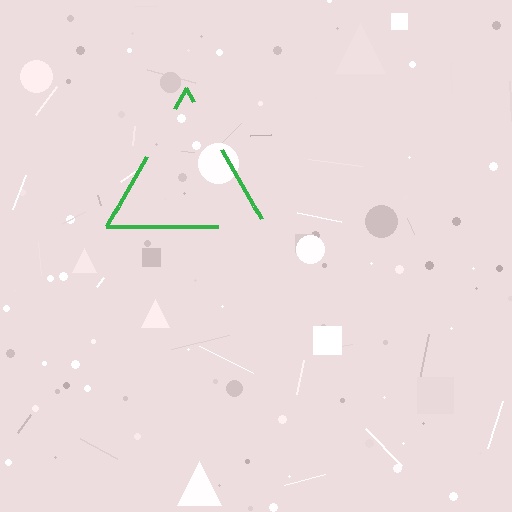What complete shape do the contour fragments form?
The contour fragments form a triangle.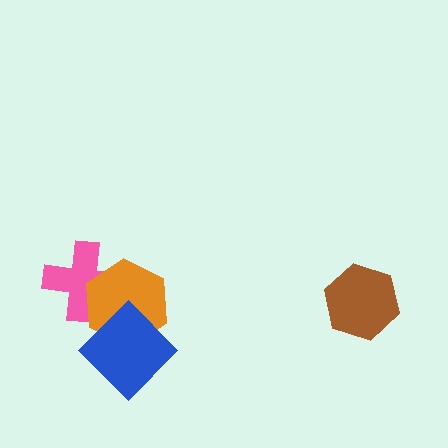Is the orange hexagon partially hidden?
Yes, it is partially covered by another shape.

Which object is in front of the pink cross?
The orange hexagon is in front of the pink cross.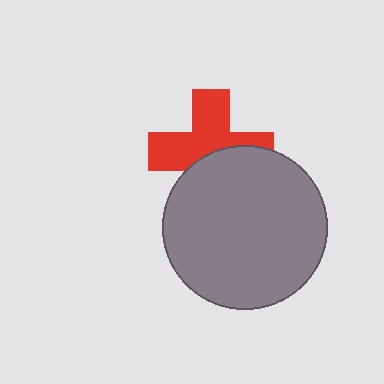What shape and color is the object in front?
The object in front is a gray circle.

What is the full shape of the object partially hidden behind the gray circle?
The partially hidden object is a red cross.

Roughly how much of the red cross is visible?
About half of it is visible (roughly 58%).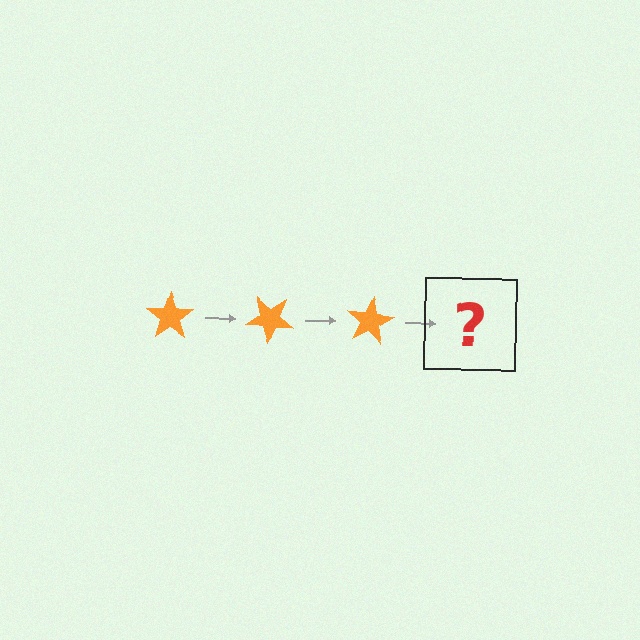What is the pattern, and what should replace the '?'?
The pattern is that the star rotates 40 degrees each step. The '?' should be an orange star rotated 120 degrees.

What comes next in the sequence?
The next element should be an orange star rotated 120 degrees.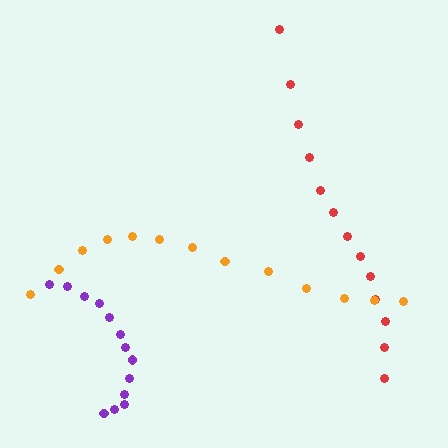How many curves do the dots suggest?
There are 3 distinct paths.